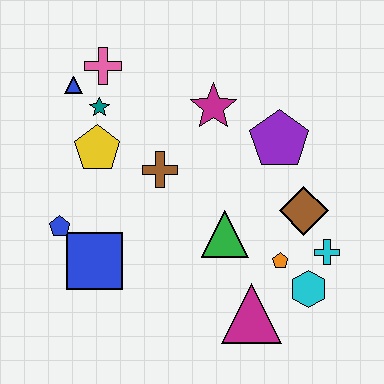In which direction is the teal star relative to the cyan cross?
The teal star is to the left of the cyan cross.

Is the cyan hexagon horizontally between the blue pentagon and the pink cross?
No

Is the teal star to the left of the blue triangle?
No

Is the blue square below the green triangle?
Yes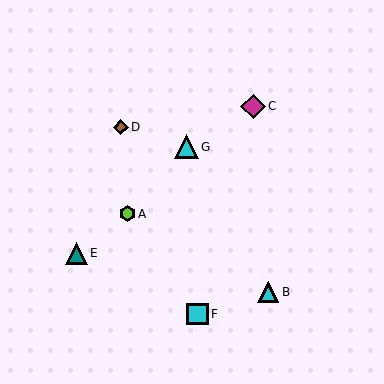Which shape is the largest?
The magenta diamond (labeled C) is the largest.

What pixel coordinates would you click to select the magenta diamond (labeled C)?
Click at (253, 106) to select the magenta diamond C.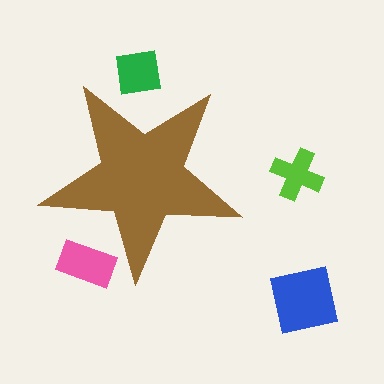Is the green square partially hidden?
Yes, the green square is partially hidden behind the brown star.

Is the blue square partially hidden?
No, the blue square is fully visible.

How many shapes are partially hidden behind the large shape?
2 shapes are partially hidden.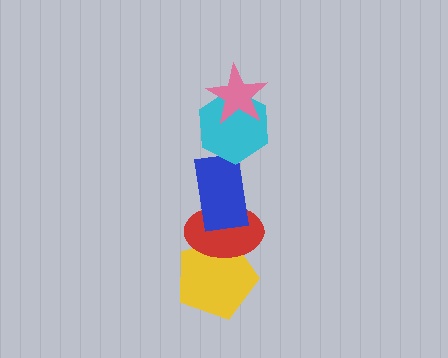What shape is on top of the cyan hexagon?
The pink star is on top of the cyan hexagon.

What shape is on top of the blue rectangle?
The cyan hexagon is on top of the blue rectangle.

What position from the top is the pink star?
The pink star is 1st from the top.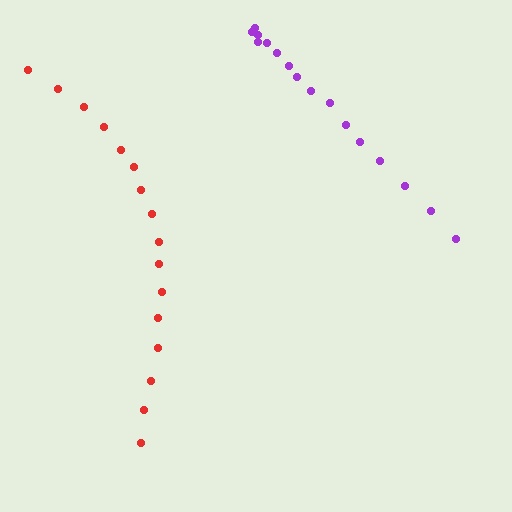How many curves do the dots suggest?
There are 2 distinct paths.